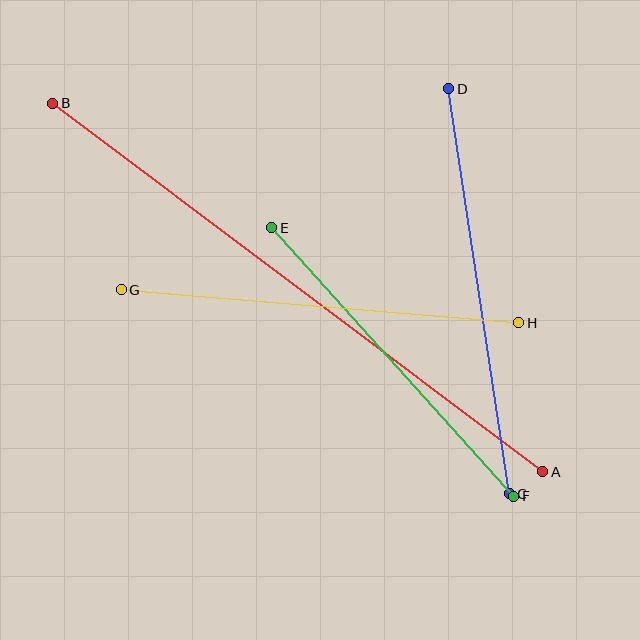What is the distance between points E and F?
The distance is approximately 362 pixels.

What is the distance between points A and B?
The distance is approximately 613 pixels.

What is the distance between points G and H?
The distance is approximately 399 pixels.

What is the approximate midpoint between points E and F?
The midpoint is at approximately (393, 362) pixels.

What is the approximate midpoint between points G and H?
The midpoint is at approximately (320, 306) pixels.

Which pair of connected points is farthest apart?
Points A and B are farthest apart.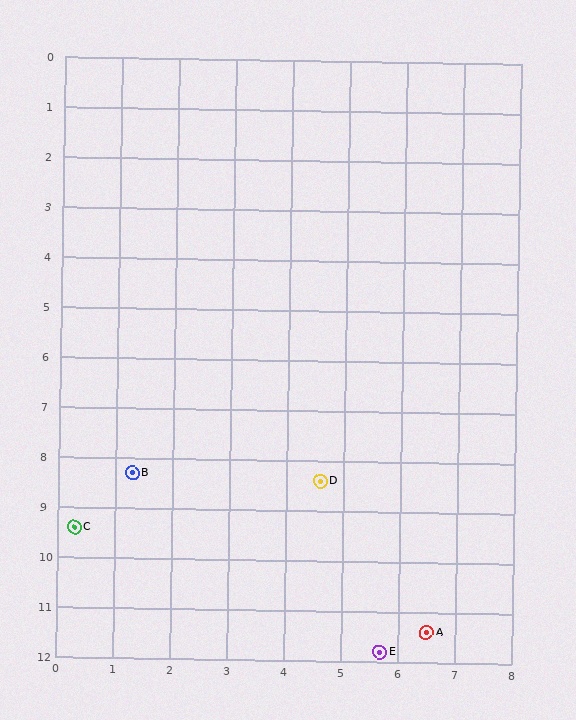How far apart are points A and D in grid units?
Points A and D are about 3.6 grid units apart.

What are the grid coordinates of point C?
Point C is at approximately (0.3, 9.4).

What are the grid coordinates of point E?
Point E is at approximately (5.7, 11.8).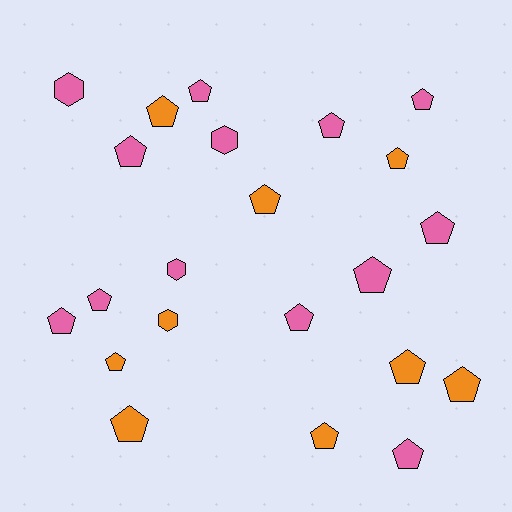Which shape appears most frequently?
Pentagon, with 18 objects.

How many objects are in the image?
There are 22 objects.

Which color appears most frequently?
Pink, with 13 objects.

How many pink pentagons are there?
There are 10 pink pentagons.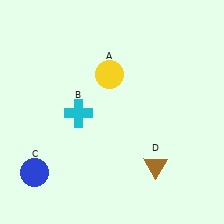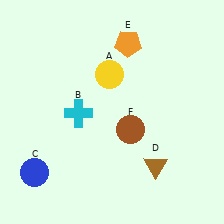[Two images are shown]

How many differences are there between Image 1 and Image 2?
There are 2 differences between the two images.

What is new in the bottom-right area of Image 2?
A brown circle (F) was added in the bottom-right area of Image 2.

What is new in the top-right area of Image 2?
An orange pentagon (E) was added in the top-right area of Image 2.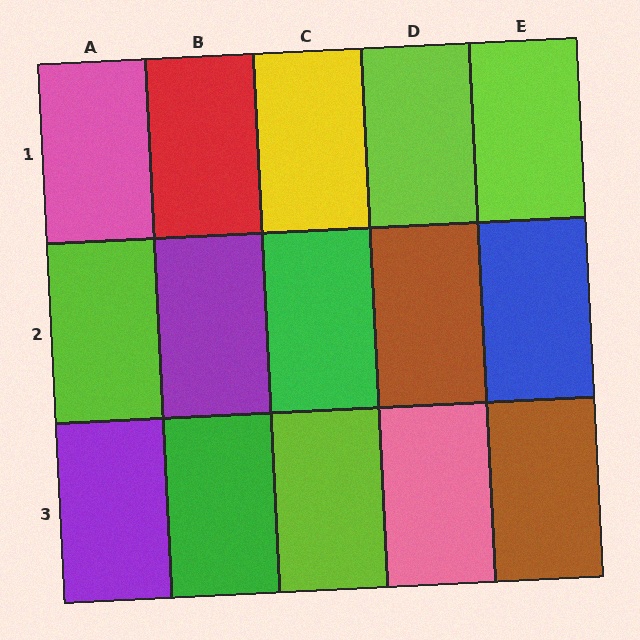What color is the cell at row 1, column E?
Lime.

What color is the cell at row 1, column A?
Pink.